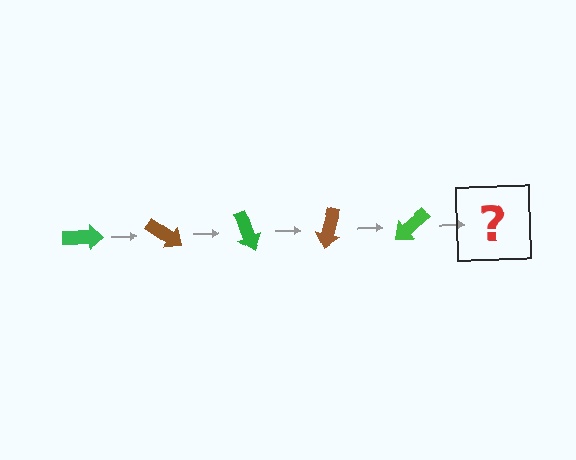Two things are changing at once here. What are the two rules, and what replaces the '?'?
The two rules are that it rotates 35 degrees each step and the color cycles through green and brown. The '?' should be a brown arrow, rotated 175 degrees from the start.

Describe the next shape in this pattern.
It should be a brown arrow, rotated 175 degrees from the start.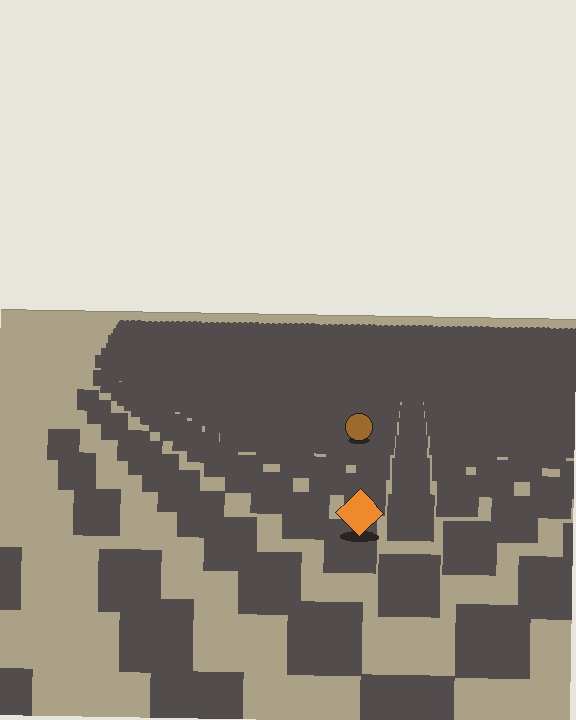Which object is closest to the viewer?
The orange diamond is closest. The texture marks near it are larger and more spread out.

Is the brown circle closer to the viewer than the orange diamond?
No. The orange diamond is closer — you can tell from the texture gradient: the ground texture is coarser near it.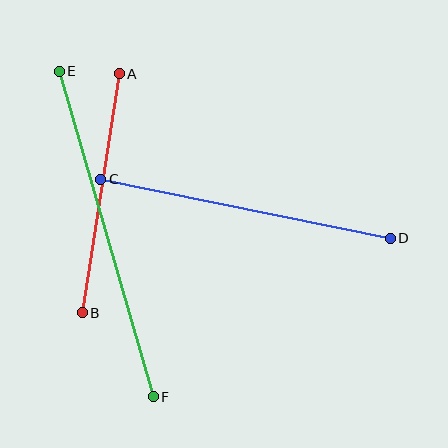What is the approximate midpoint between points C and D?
The midpoint is at approximately (246, 209) pixels.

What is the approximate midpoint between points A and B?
The midpoint is at approximately (101, 193) pixels.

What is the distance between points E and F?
The distance is approximately 339 pixels.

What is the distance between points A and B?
The distance is approximately 242 pixels.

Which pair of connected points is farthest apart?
Points E and F are farthest apart.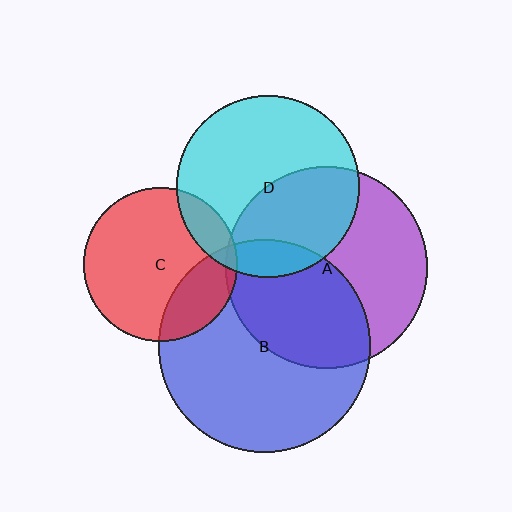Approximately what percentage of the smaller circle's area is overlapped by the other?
Approximately 5%.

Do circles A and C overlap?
Yes.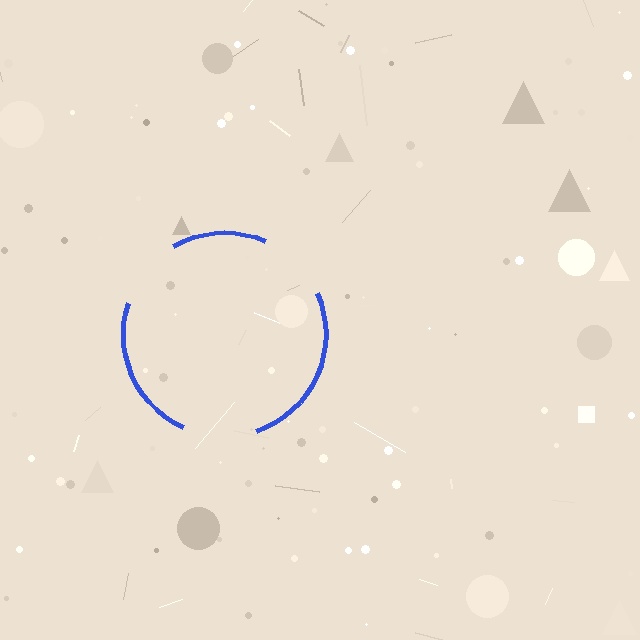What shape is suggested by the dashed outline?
The dashed outline suggests a circle.